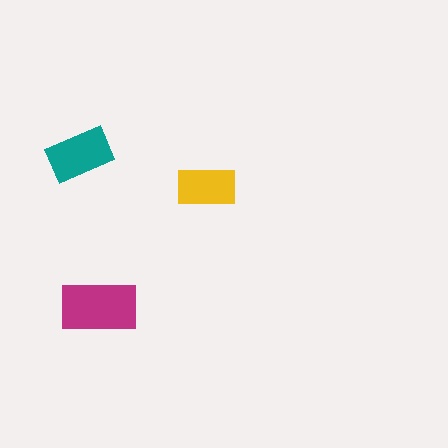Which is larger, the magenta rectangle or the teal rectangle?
The magenta one.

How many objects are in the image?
There are 3 objects in the image.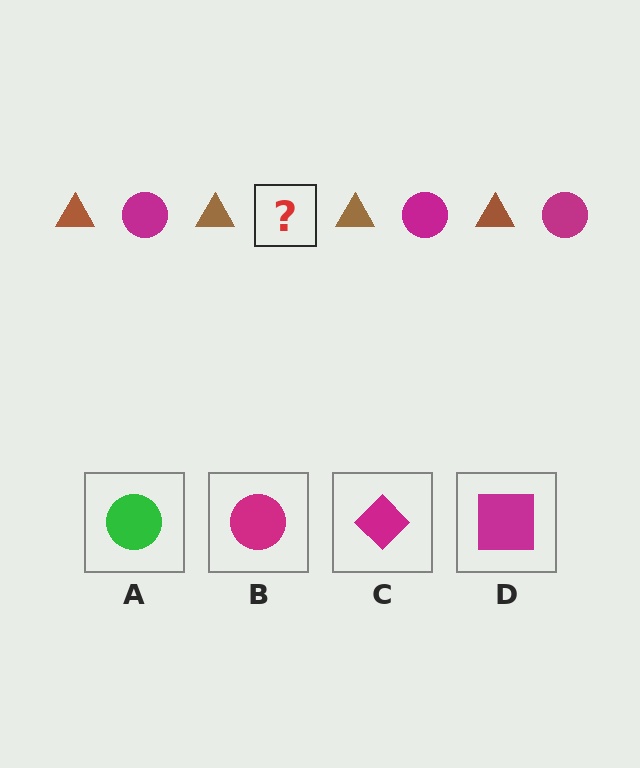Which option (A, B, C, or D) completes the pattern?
B.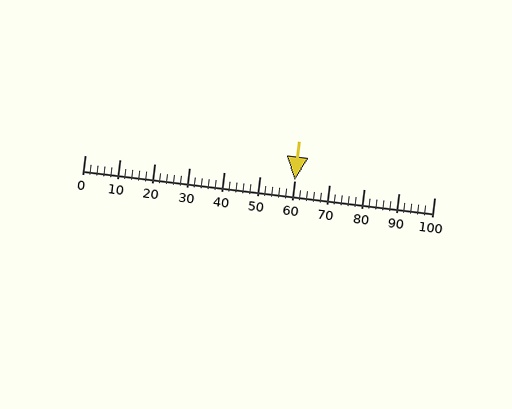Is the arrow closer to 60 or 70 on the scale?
The arrow is closer to 60.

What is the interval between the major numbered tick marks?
The major tick marks are spaced 10 units apart.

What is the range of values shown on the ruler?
The ruler shows values from 0 to 100.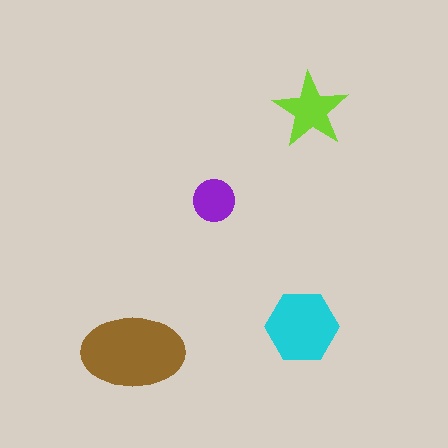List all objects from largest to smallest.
The brown ellipse, the cyan hexagon, the lime star, the purple circle.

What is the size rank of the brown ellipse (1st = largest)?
1st.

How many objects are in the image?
There are 4 objects in the image.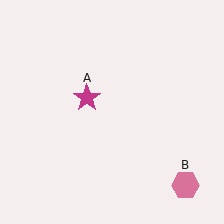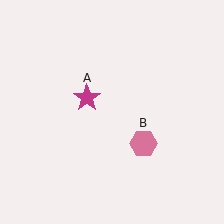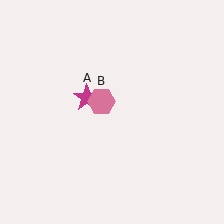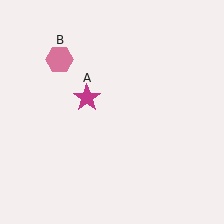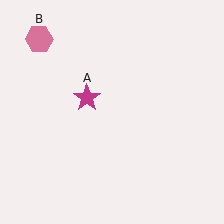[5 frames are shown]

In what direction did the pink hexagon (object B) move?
The pink hexagon (object B) moved up and to the left.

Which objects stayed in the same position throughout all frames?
Magenta star (object A) remained stationary.